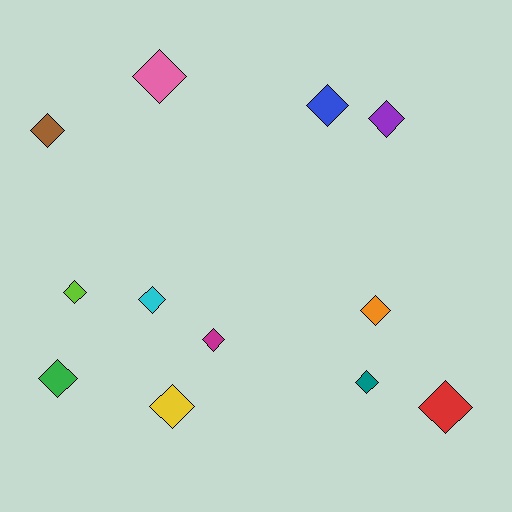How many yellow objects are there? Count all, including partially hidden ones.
There is 1 yellow object.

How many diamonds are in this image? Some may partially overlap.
There are 12 diamonds.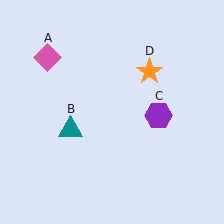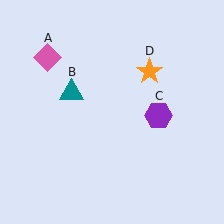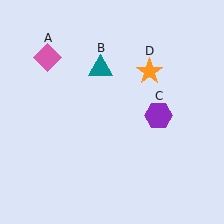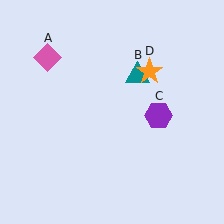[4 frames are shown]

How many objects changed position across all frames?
1 object changed position: teal triangle (object B).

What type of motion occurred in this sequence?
The teal triangle (object B) rotated clockwise around the center of the scene.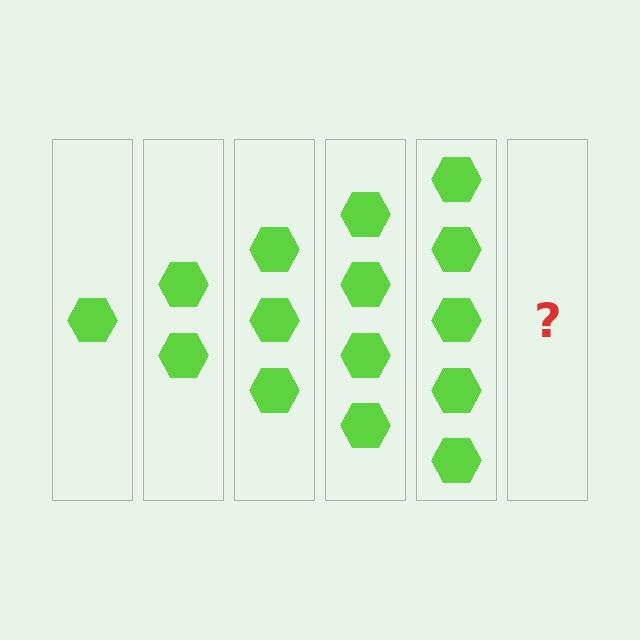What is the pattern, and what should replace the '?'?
The pattern is that each step adds one more hexagon. The '?' should be 6 hexagons.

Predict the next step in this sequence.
The next step is 6 hexagons.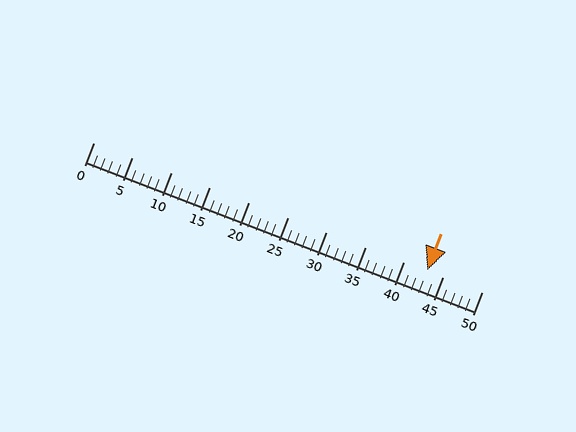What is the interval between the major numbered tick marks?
The major tick marks are spaced 5 units apart.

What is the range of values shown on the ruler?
The ruler shows values from 0 to 50.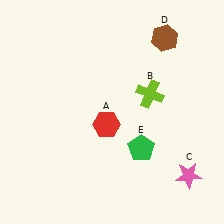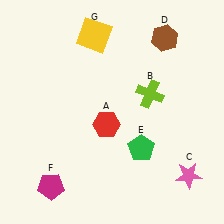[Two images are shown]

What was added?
A magenta pentagon (F), a yellow square (G) were added in Image 2.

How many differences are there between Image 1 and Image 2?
There are 2 differences between the two images.